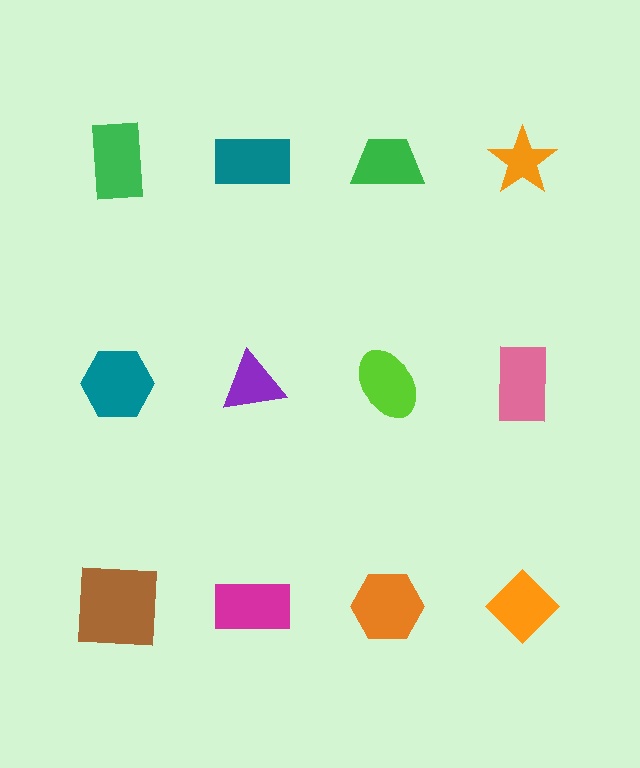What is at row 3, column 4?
An orange diamond.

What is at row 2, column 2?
A purple triangle.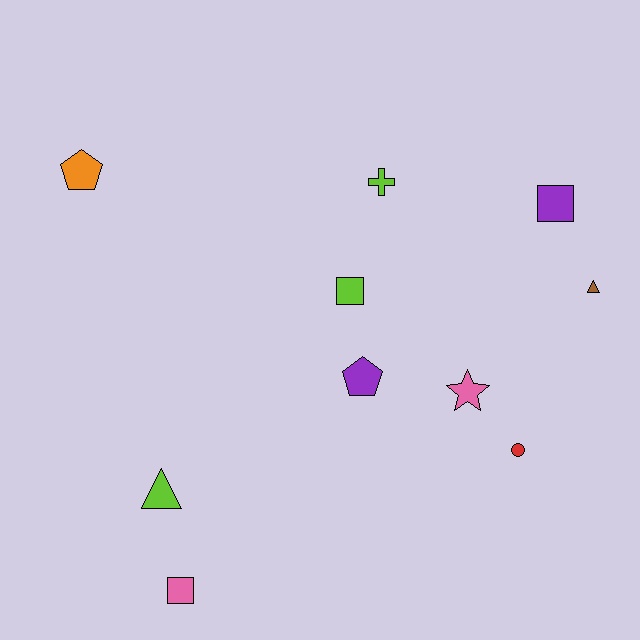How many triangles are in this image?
There are 2 triangles.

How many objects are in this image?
There are 10 objects.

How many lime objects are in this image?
There are 3 lime objects.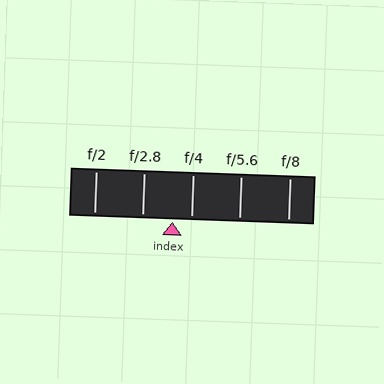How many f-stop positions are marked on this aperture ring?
There are 5 f-stop positions marked.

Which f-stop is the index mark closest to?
The index mark is closest to f/4.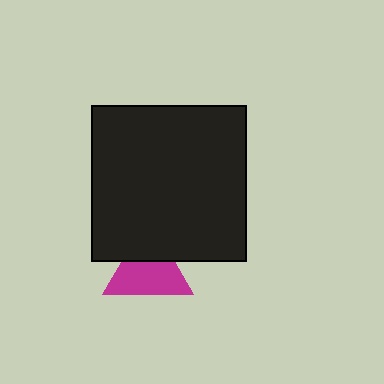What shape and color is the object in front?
The object in front is a black square.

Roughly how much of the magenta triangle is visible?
Most of it is visible (roughly 67%).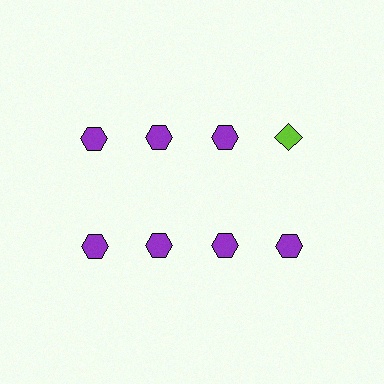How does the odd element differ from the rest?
It differs in both color (lime instead of purple) and shape (diamond instead of hexagon).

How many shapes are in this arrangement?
There are 8 shapes arranged in a grid pattern.